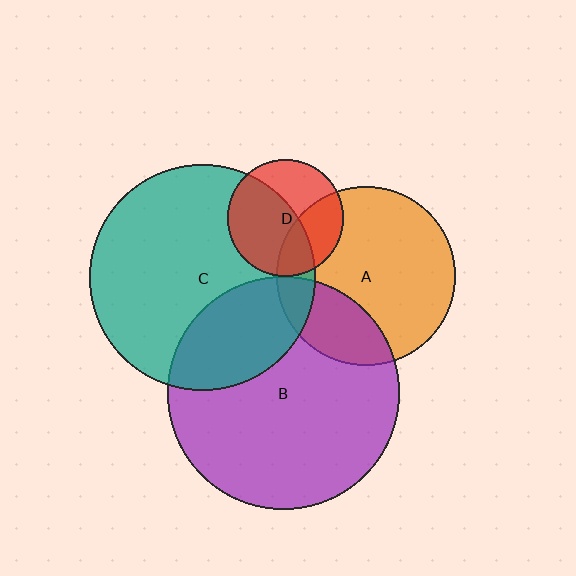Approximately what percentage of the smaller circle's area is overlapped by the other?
Approximately 30%.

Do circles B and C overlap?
Yes.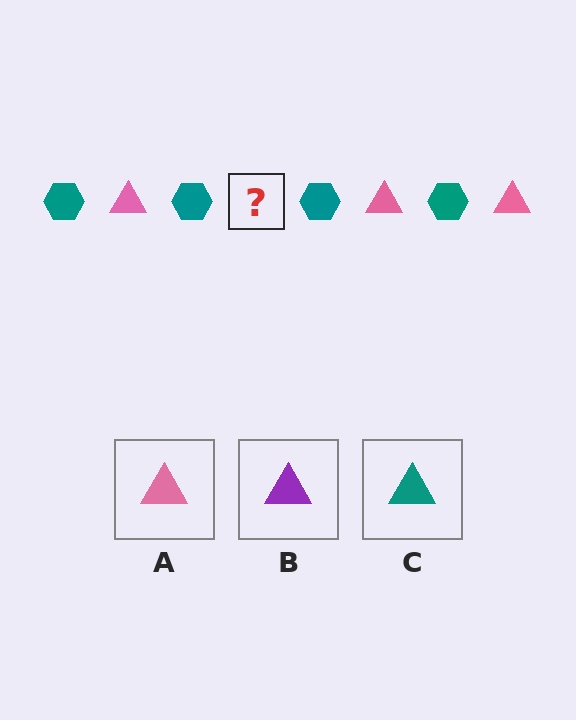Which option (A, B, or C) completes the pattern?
A.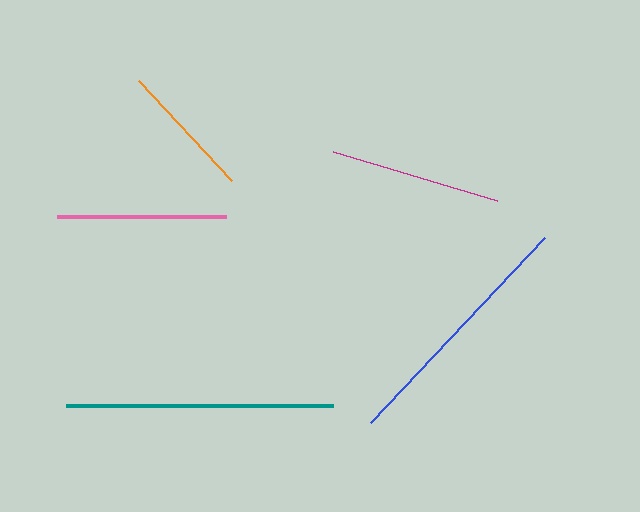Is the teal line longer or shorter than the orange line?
The teal line is longer than the orange line.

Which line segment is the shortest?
The orange line is the shortest at approximately 137 pixels.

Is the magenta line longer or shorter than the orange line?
The magenta line is longer than the orange line.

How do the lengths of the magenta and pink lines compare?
The magenta and pink lines are approximately the same length.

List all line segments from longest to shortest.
From longest to shortest: teal, blue, magenta, pink, orange.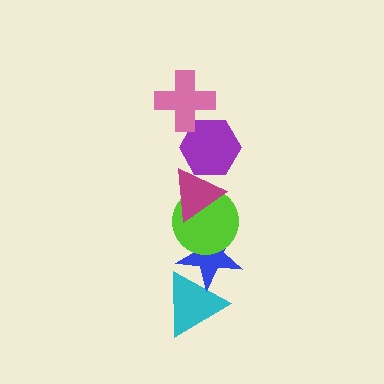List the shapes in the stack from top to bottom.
From top to bottom: the pink cross, the purple hexagon, the magenta triangle, the lime circle, the blue star, the cyan triangle.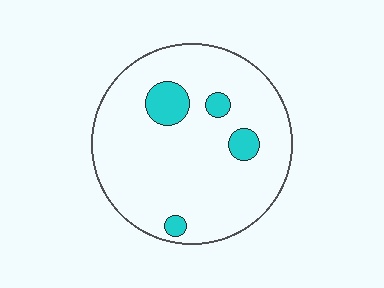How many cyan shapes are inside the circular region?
4.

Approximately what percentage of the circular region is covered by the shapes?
Approximately 10%.